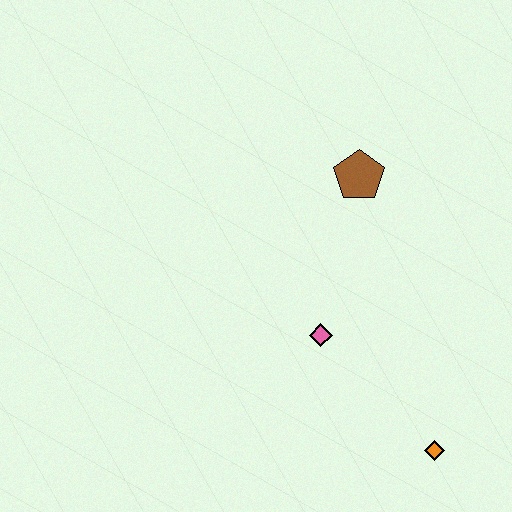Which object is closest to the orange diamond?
The pink diamond is closest to the orange diamond.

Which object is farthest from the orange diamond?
The brown pentagon is farthest from the orange diamond.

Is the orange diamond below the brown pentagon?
Yes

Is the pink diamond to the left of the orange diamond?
Yes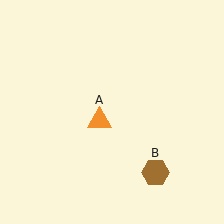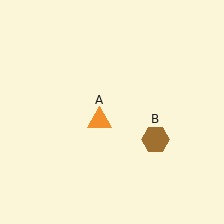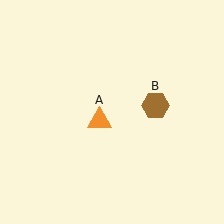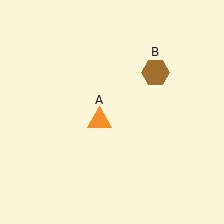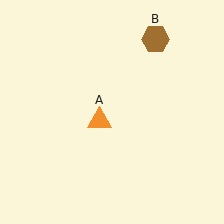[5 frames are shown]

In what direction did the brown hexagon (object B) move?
The brown hexagon (object B) moved up.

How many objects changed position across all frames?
1 object changed position: brown hexagon (object B).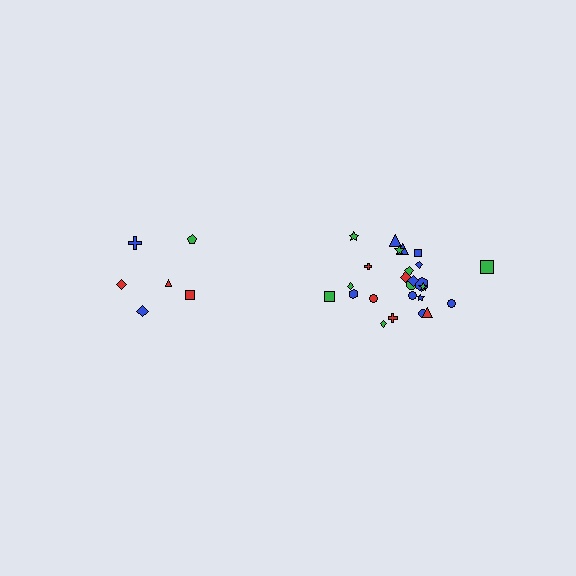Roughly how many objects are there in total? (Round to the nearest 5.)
Roughly 30 objects in total.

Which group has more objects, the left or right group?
The right group.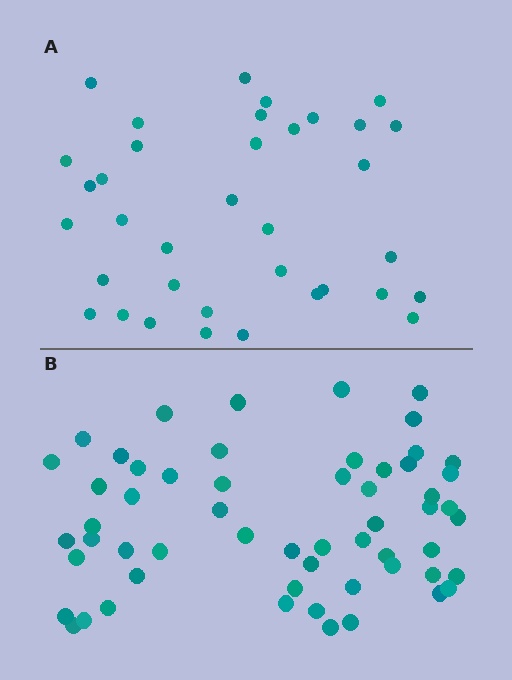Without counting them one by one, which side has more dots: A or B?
Region B (the bottom region) has more dots.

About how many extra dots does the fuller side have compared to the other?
Region B has approximately 20 more dots than region A.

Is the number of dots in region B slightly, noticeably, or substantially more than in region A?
Region B has substantially more. The ratio is roughly 1.6 to 1.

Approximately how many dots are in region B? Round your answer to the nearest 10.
About 60 dots. (The exact count is 57, which rounds to 60.)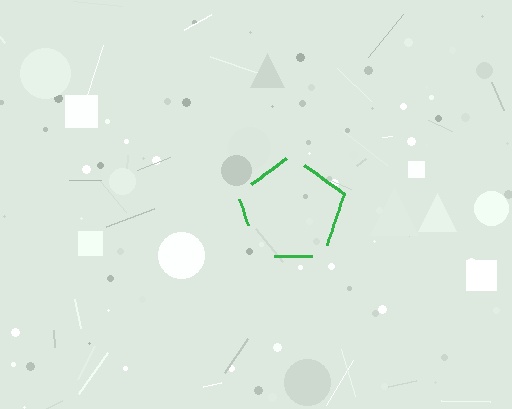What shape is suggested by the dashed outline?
The dashed outline suggests a pentagon.